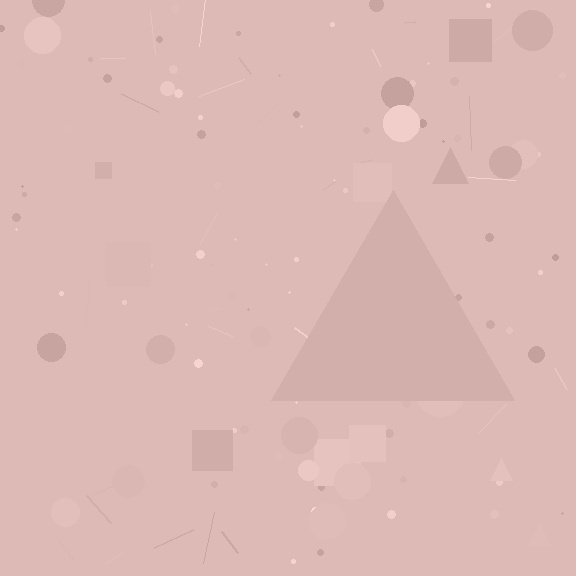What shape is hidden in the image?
A triangle is hidden in the image.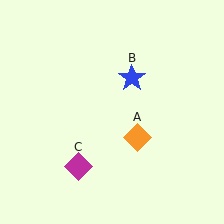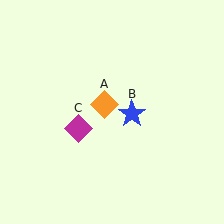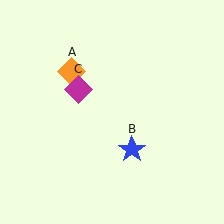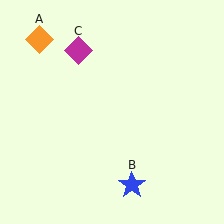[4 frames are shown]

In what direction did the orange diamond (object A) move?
The orange diamond (object A) moved up and to the left.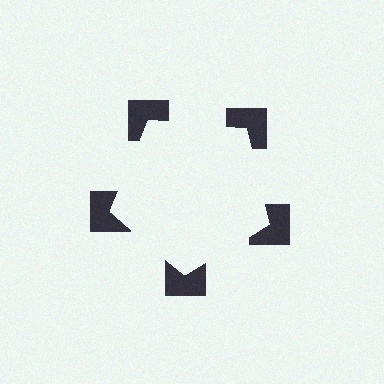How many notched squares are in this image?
There are 5 — one at each vertex of the illusory pentagon.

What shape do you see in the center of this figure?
An illusory pentagon — its edges are inferred from the aligned wedge cuts in the notched squares, not physically drawn.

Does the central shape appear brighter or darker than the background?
It typically appears slightly brighter than the background, even though no actual brightness change is drawn.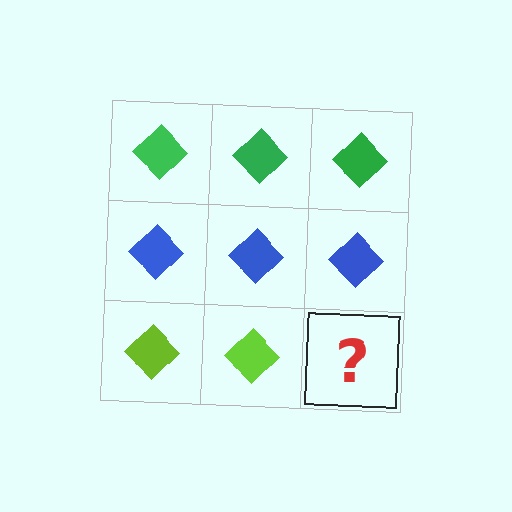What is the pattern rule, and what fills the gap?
The rule is that each row has a consistent color. The gap should be filled with a lime diamond.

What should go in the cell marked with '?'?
The missing cell should contain a lime diamond.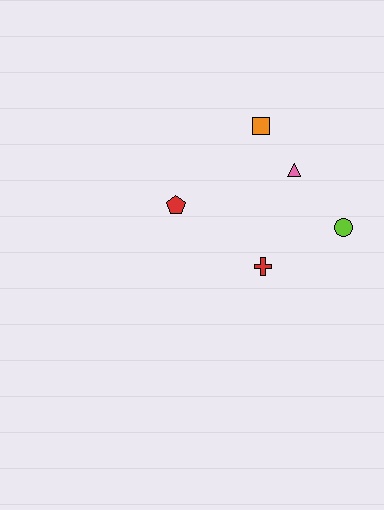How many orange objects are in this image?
There is 1 orange object.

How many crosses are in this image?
There is 1 cross.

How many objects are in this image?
There are 5 objects.